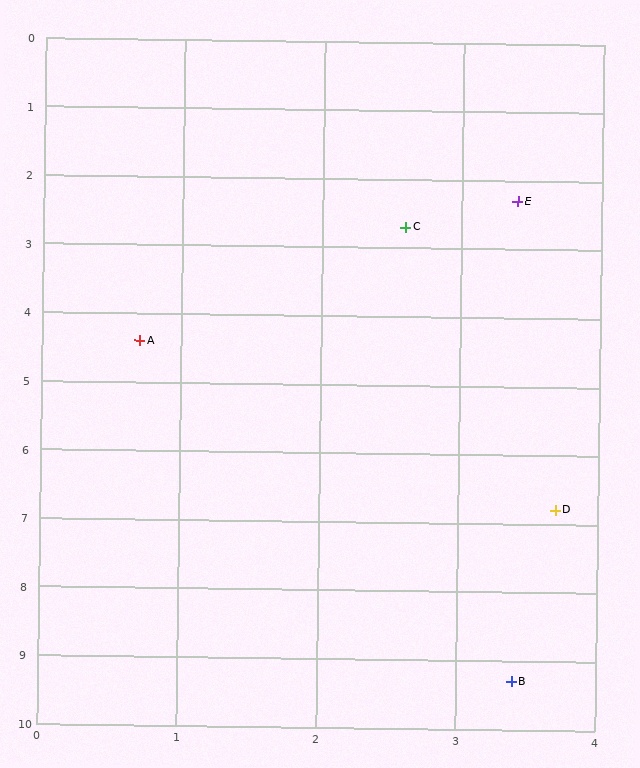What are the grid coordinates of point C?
Point C is at approximately (2.6, 2.7).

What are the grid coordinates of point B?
Point B is at approximately (3.4, 9.3).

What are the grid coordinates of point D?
Point D is at approximately (3.7, 6.8).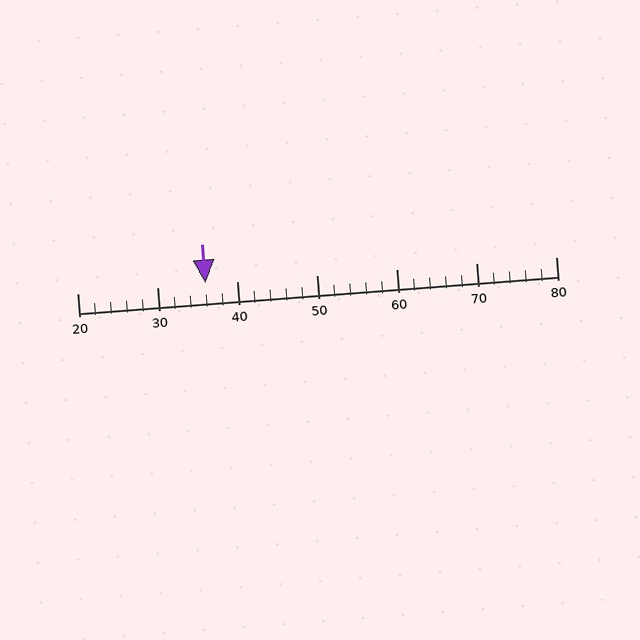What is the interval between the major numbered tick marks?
The major tick marks are spaced 10 units apart.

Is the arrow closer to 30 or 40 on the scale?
The arrow is closer to 40.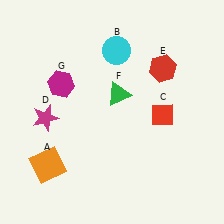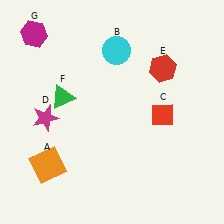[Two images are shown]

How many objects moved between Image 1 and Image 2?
2 objects moved between the two images.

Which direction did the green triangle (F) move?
The green triangle (F) moved left.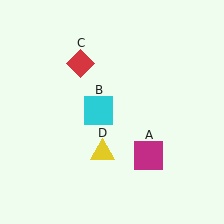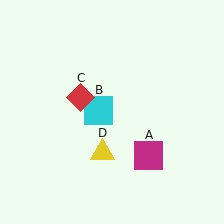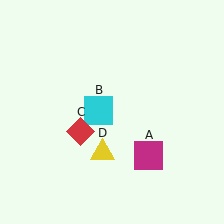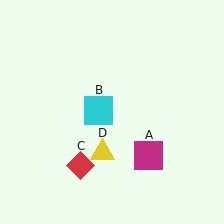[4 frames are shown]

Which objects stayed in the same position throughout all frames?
Magenta square (object A) and cyan square (object B) and yellow triangle (object D) remained stationary.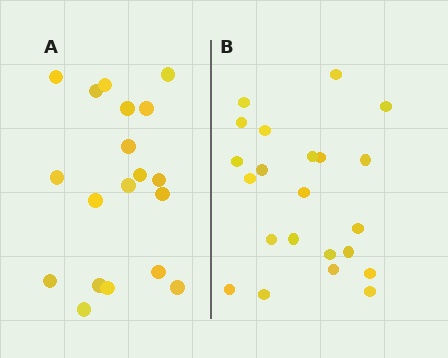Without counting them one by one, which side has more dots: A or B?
Region B (the right region) has more dots.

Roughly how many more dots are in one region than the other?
Region B has just a few more — roughly 2 or 3 more dots than region A.